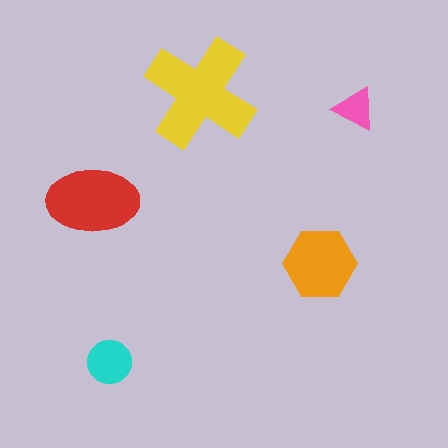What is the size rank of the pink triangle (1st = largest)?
5th.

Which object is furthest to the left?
The red ellipse is leftmost.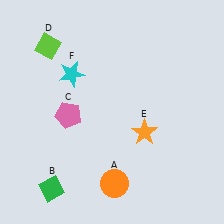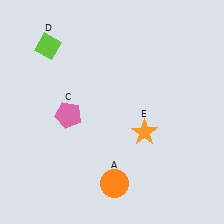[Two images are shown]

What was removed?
The green diamond (B), the cyan star (F) were removed in Image 2.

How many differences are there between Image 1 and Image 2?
There are 2 differences between the two images.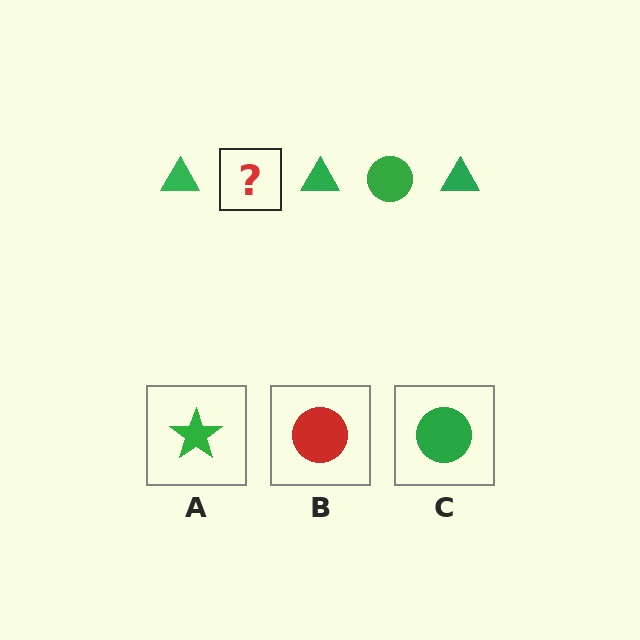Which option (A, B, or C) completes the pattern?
C.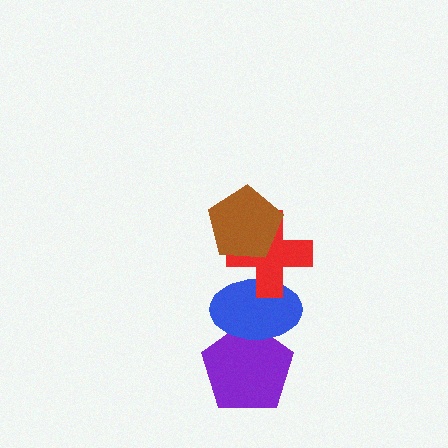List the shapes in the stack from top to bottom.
From top to bottom: the brown pentagon, the red cross, the blue ellipse, the purple pentagon.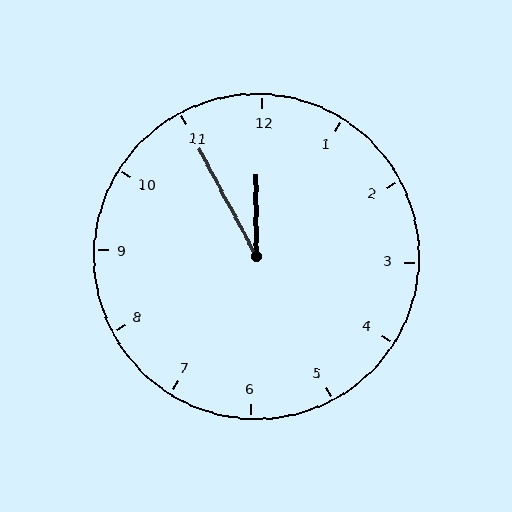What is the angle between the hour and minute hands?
Approximately 28 degrees.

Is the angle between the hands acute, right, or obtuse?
It is acute.